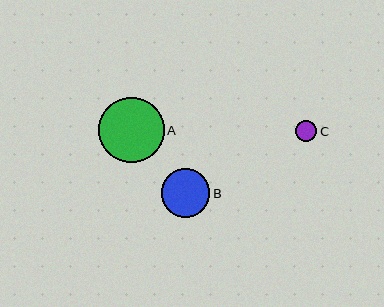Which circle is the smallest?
Circle C is the smallest with a size of approximately 21 pixels.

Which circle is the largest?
Circle A is the largest with a size of approximately 65 pixels.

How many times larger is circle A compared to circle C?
Circle A is approximately 3.1 times the size of circle C.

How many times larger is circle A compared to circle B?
Circle A is approximately 1.3 times the size of circle B.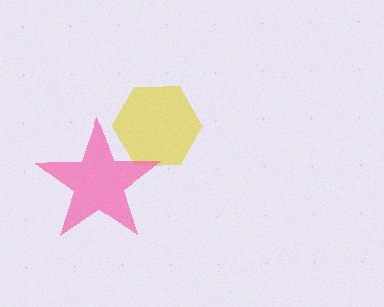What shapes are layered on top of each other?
The layered shapes are: a yellow hexagon, a pink star.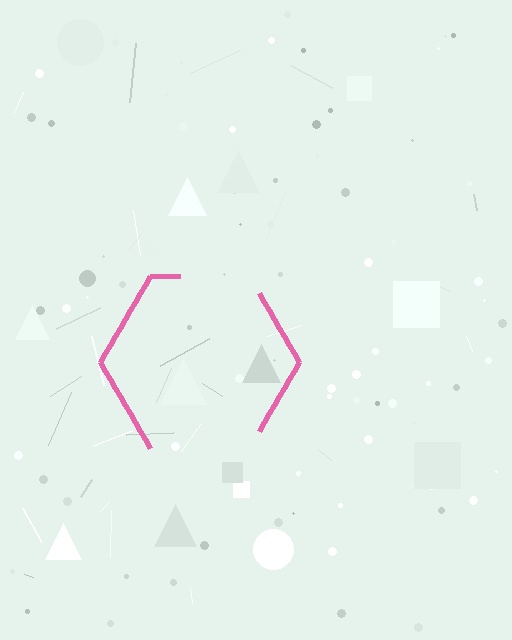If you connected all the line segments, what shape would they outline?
They would outline a hexagon.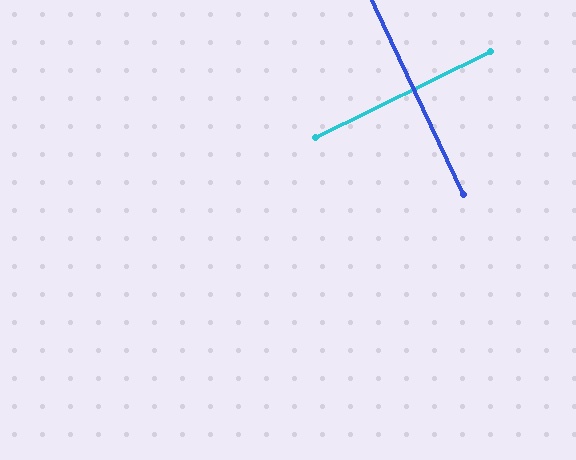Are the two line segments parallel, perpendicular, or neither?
Perpendicular — they meet at approximately 89°.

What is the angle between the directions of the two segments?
Approximately 89 degrees.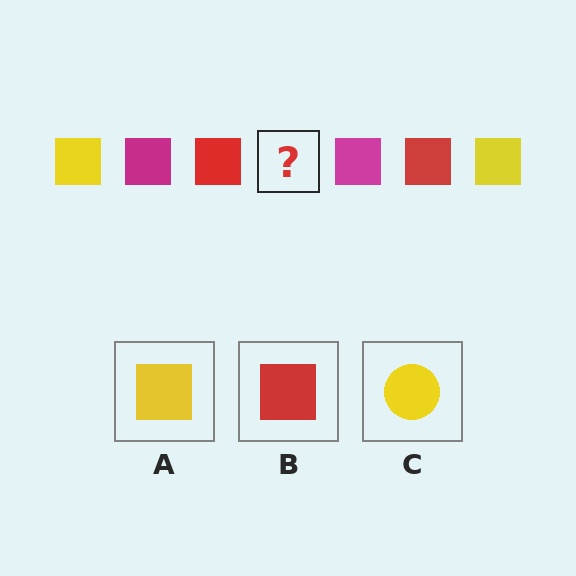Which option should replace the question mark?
Option A.